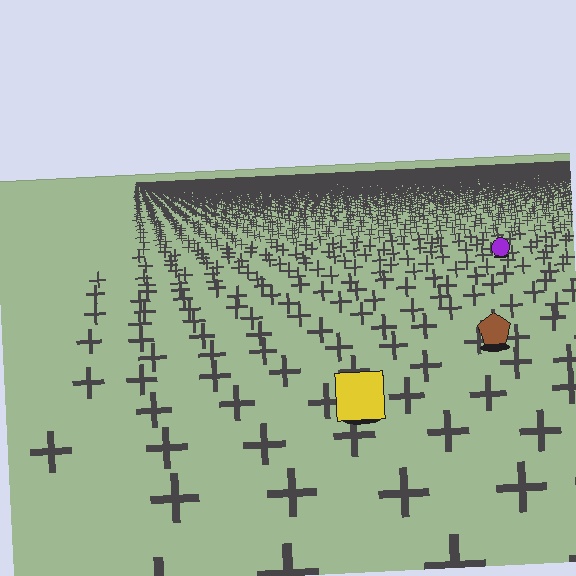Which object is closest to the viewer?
The yellow square is closest. The texture marks near it are larger and more spread out.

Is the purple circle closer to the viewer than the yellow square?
No. The yellow square is closer — you can tell from the texture gradient: the ground texture is coarser near it.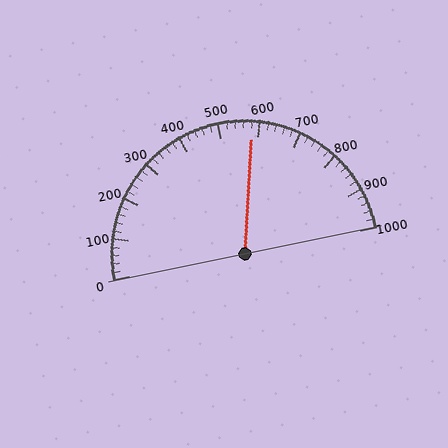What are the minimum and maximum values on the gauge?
The gauge ranges from 0 to 1000.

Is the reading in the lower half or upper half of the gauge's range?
The reading is in the upper half of the range (0 to 1000).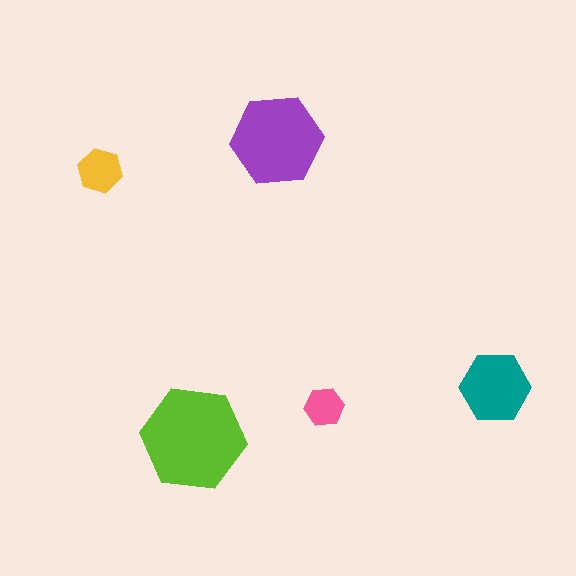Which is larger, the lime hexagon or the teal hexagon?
The lime one.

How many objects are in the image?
There are 5 objects in the image.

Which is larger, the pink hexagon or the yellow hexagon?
The yellow one.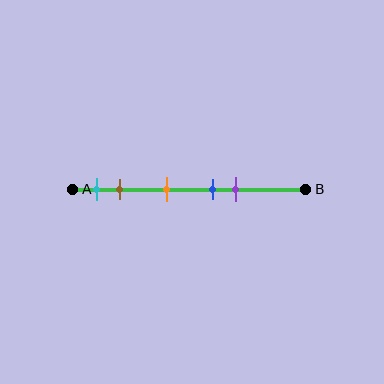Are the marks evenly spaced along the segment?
No, the marks are not evenly spaced.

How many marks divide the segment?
There are 5 marks dividing the segment.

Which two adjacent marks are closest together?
The blue and purple marks are the closest adjacent pair.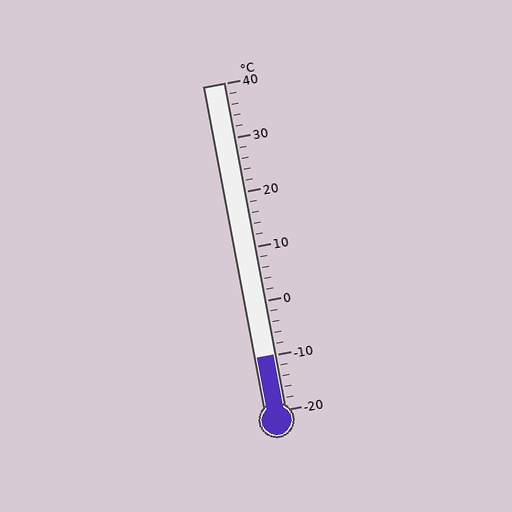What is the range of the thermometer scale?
The thermometer scale ranges from -20°C to 40°C.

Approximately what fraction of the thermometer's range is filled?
The thermometer is filled to approximately 15% of its range.